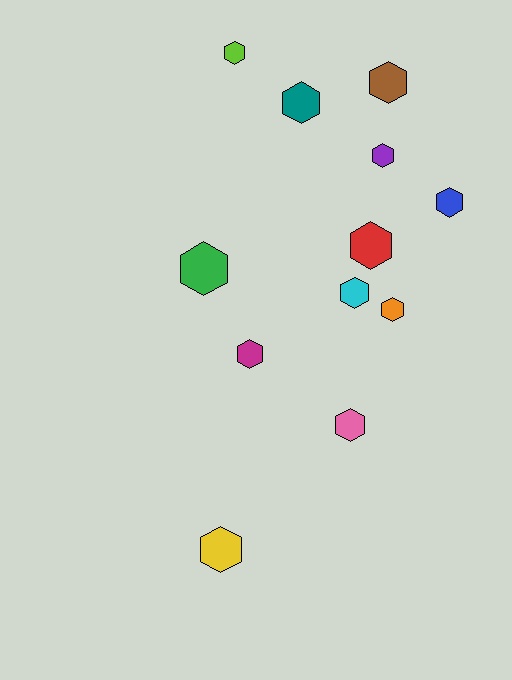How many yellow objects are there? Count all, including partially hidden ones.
There is 1 yellow object.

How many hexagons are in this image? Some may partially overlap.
There are 12 hexagons.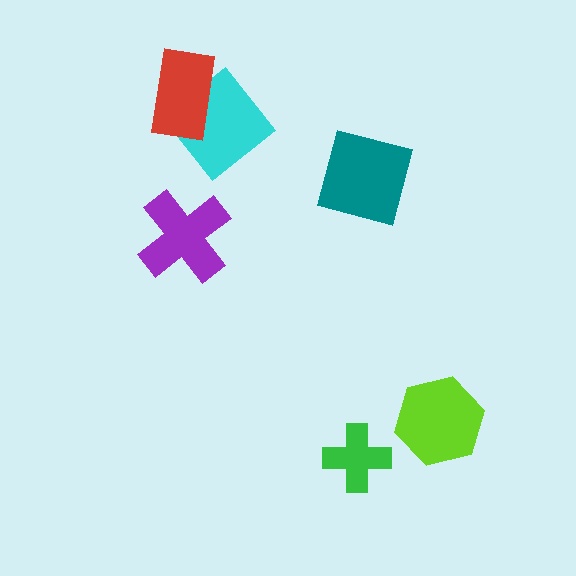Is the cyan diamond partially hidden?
Yes, it is partially covered by another shape.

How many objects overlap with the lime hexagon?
0 objects overlap with the lime hexagon.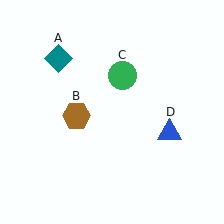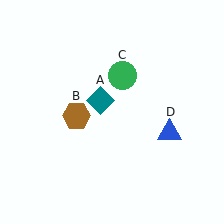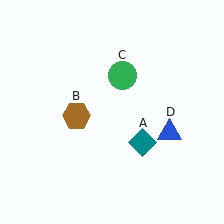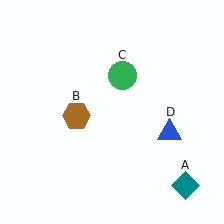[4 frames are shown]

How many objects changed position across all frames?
1 object changed position: teal diamond (object A).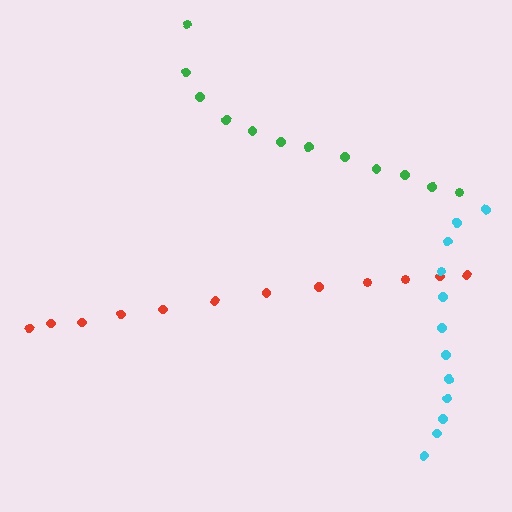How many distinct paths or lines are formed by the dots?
There are 3 distinct paths.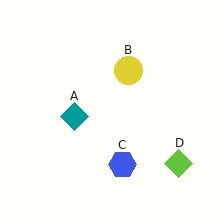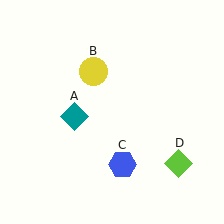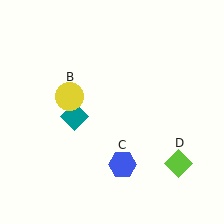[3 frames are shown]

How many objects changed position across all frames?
1 object changed position: yellow circle (object B).